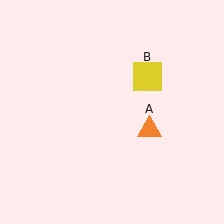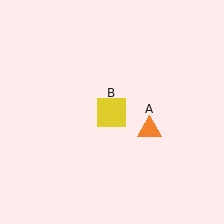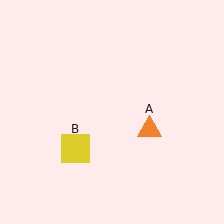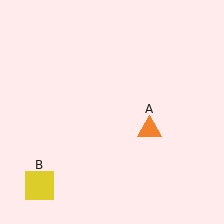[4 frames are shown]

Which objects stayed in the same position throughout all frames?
Orange triangle (object A) remained stationary.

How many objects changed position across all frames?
1 object changed position: yellow square (object B).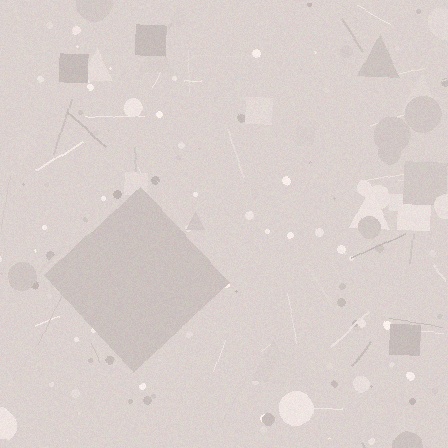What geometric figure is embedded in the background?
A diamond is embedded in the background.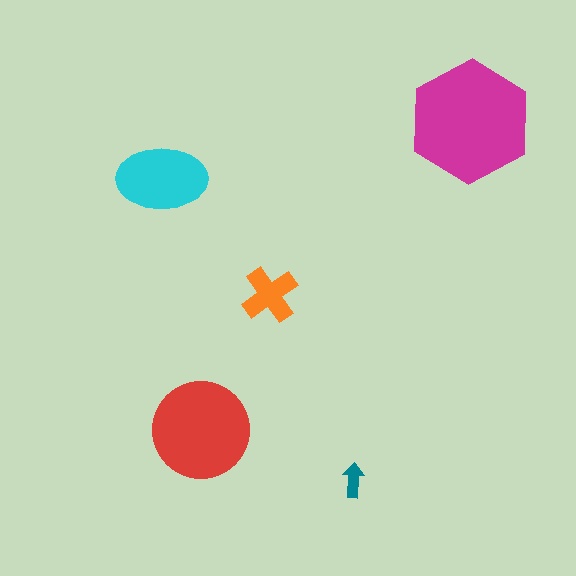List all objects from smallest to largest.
The teal arrow, the orange cross, the cyan ellipse, the red circle, the magenta hexagon.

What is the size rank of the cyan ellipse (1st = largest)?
3rd.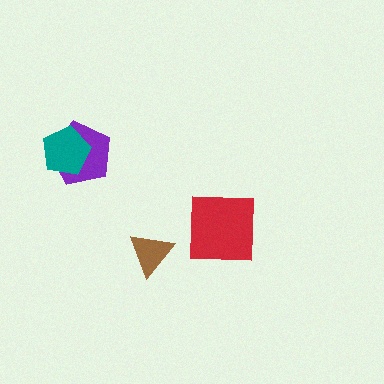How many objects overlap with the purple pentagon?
1 object overlaps with the purple pentagon.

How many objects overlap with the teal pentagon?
1 object overlaps with the teal pentagon.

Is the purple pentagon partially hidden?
Yes, it is partially covered by another shape.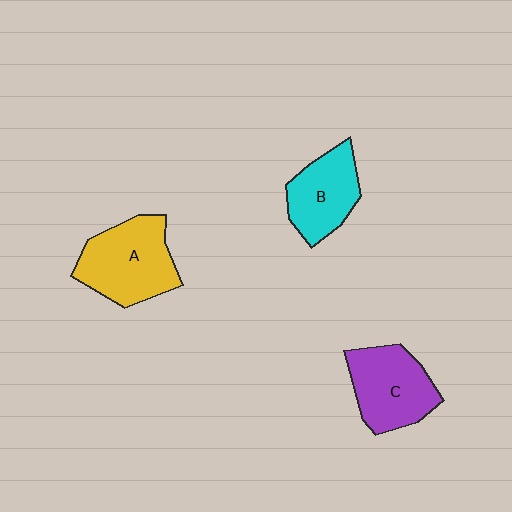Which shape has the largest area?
Shape A (yellow).